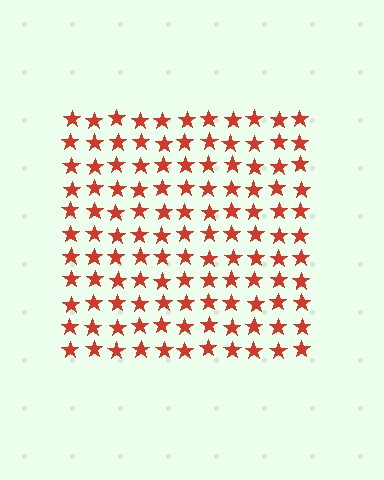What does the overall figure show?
The overall figure shows a square.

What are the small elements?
The small elements are stars.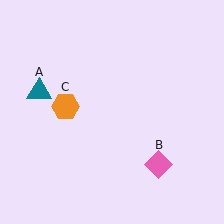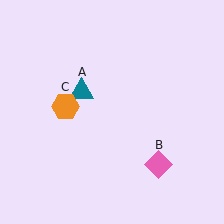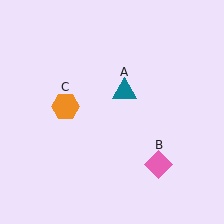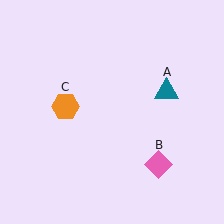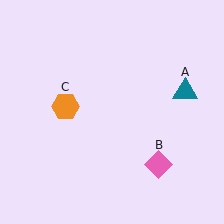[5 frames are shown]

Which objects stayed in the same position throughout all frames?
Pink diamond (object B) and orange hexagon (object C) remained stationary.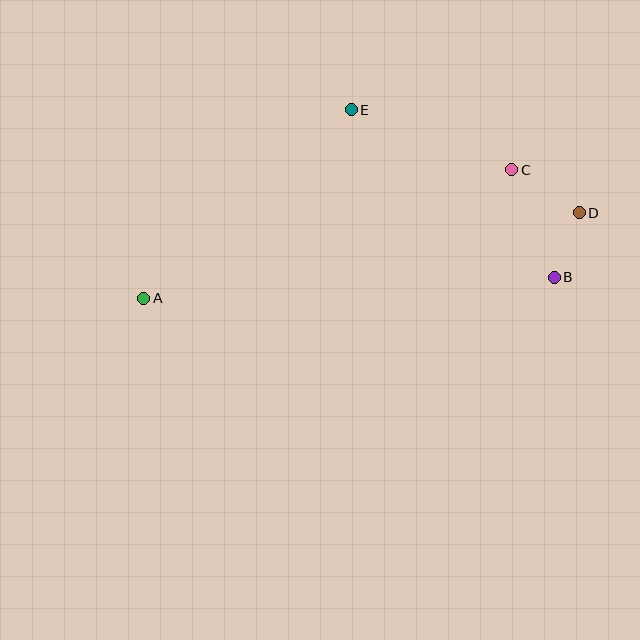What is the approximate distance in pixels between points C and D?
The distance between C and D is approximately 80 pixels.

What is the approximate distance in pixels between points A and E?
The distance between A and E is approximately 280 pixels.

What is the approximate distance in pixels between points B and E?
The distance between B and E is approximately 263 pixels.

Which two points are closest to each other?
Points B and D are closest to each other.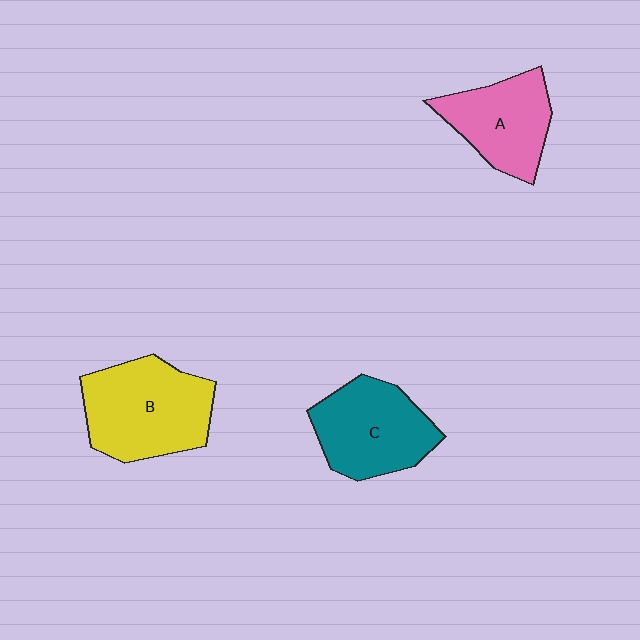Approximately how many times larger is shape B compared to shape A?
Approximately 1.3 times.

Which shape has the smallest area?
Shape A (pink).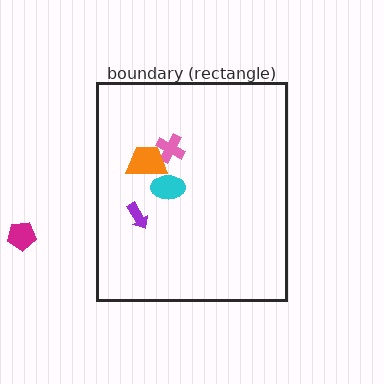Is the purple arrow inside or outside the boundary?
Inside.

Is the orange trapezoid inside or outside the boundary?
Inside.